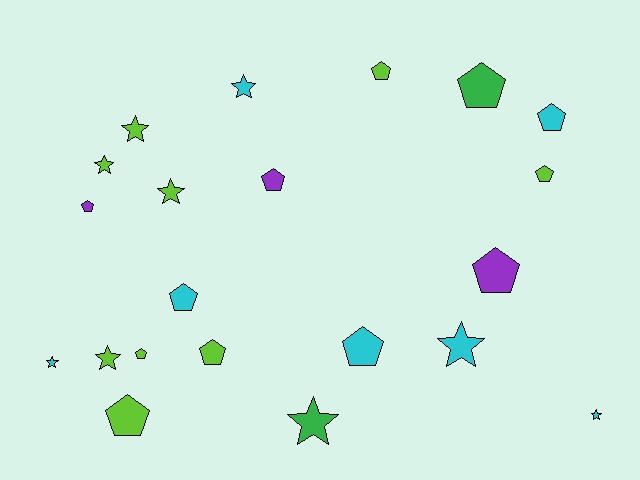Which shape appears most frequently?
Pentagon, with 12 objects.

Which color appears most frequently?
Lime, with 9 objects.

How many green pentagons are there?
There is 1 green pentagon.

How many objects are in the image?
There are 21 objects.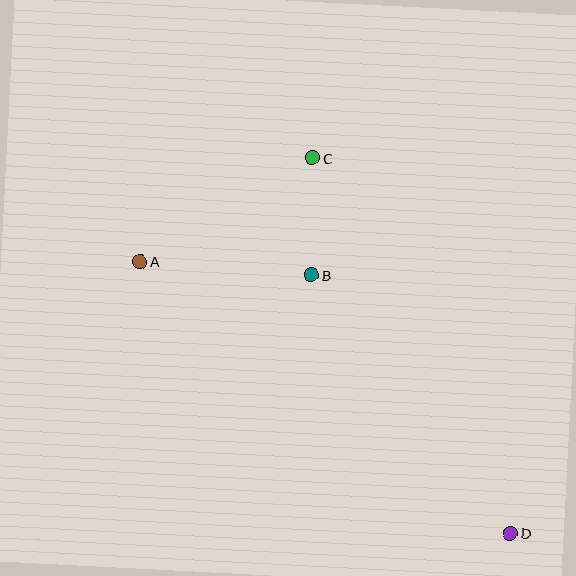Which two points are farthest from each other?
Points A and D are farthest from each other.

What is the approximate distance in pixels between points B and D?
The distance between B and D is approximately 326 pixels.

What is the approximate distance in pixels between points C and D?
The distance between C and D is approximately 424 pixels.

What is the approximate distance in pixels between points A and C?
The distance between A and C is approximately 202 pixels.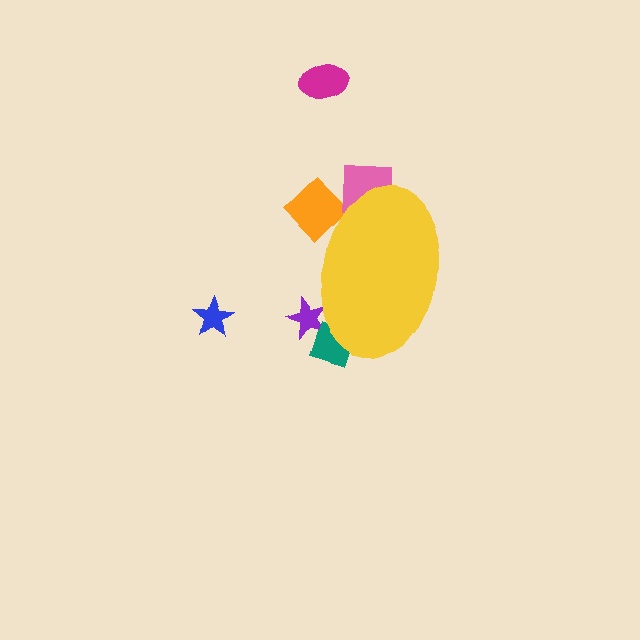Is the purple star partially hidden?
Yes, the purple star is partially hidden behind the yellow ellipse.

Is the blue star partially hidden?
No, the blue star is fully visible.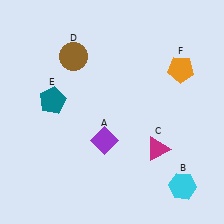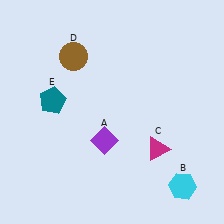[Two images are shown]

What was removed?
The orange pentagon (F) was removed in Image 2.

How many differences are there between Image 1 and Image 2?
There is 1 difference between the two images.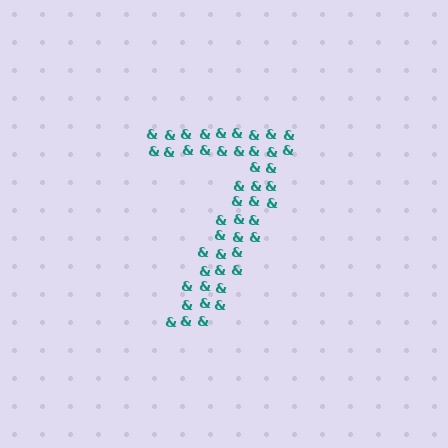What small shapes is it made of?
It is made of small ampersands.